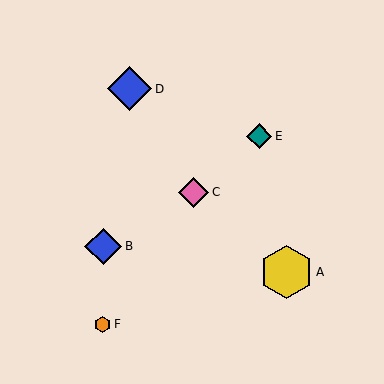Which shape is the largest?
The yellow hexagon (labeled A) is the largest.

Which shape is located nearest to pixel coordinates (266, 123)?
The teal diamond (labeled E) at (259, 136) is nearest to that location.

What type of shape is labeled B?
Shape B is a blue diamond.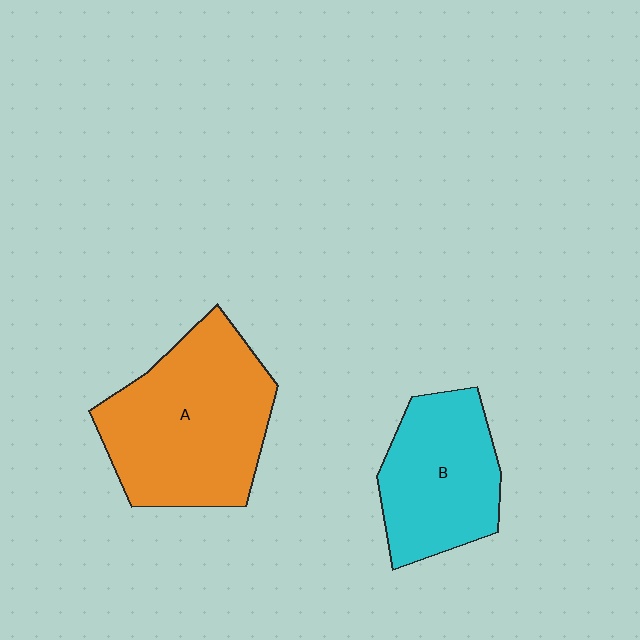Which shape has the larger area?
Shape A (orange).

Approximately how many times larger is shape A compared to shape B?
Approximately 1.5 times.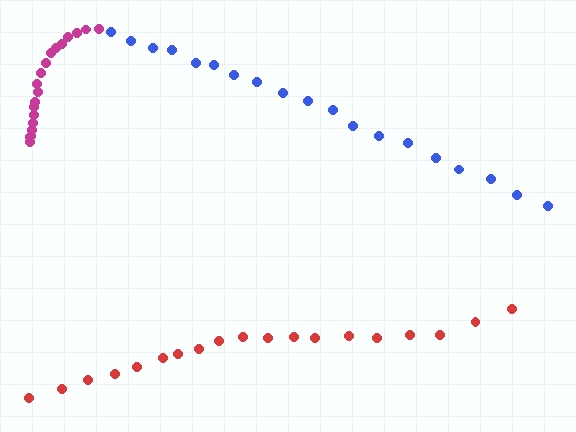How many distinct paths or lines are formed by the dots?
There are 3 distinct paths.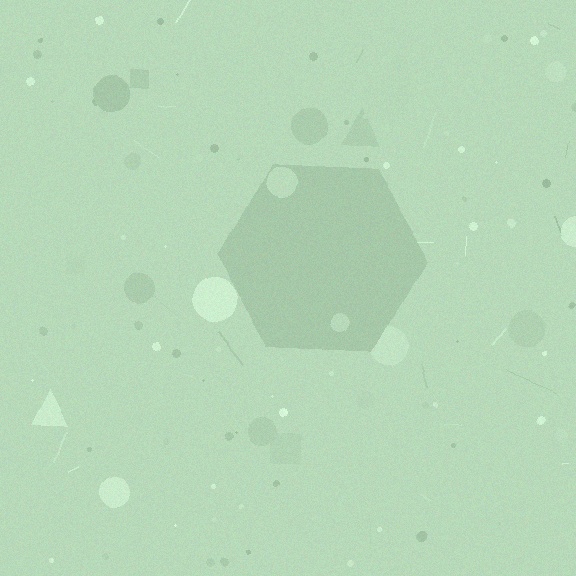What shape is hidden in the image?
A hexagon is hidden in the image.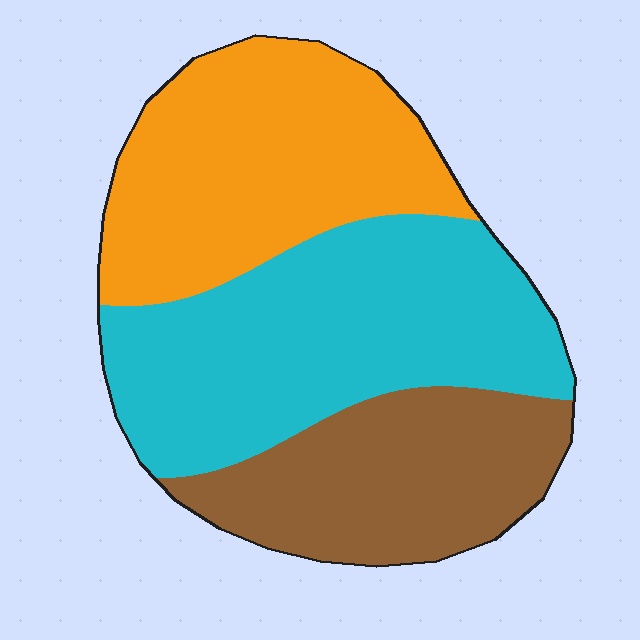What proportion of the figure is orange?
Orange takes up between a third and a half of the figure.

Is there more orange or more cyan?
Cyan.